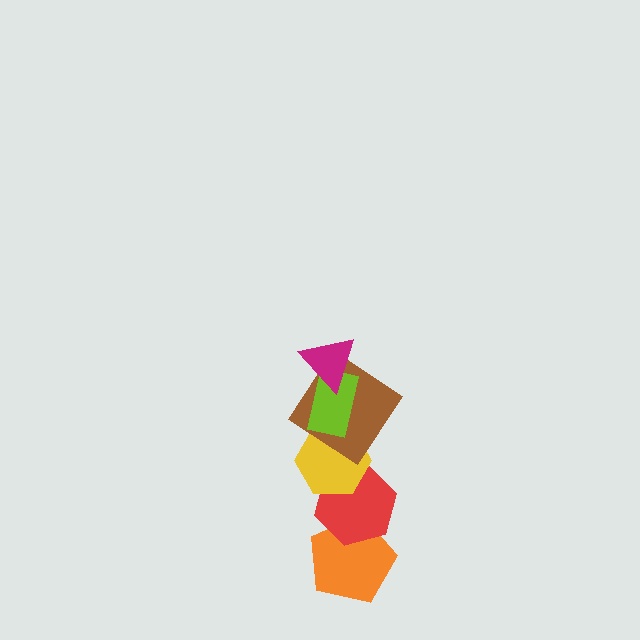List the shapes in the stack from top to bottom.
From top to bottom: the magenta triangle, the lime rectangle, the brown diamond, the yellow hexagon, the red hexagon, the orange pentagon.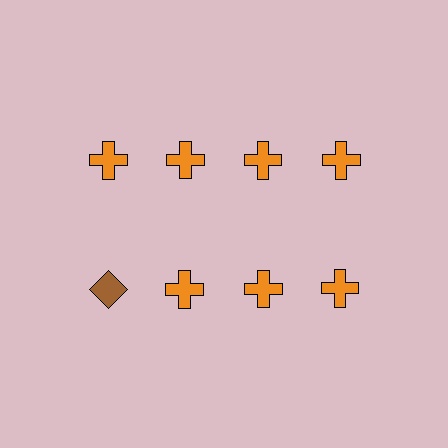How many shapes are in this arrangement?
There are 8 shapes arranged in a grid pattern.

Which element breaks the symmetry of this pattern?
The brown diamond in the second row, leftmost column breaks the symmetry. All other shapes are orange crosses.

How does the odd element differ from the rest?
It differs in both color (brown instead of orange) and shape (diamond instead of cross).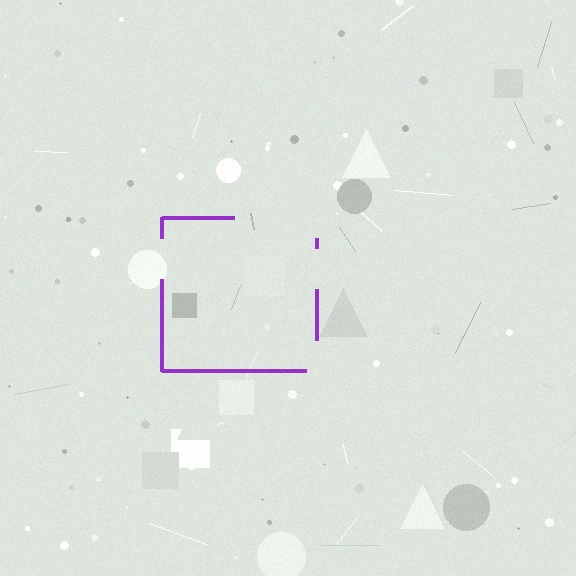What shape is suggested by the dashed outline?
The dashed outline suggests a square.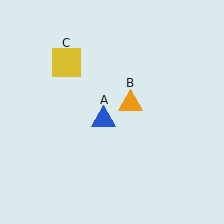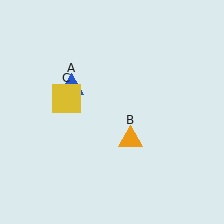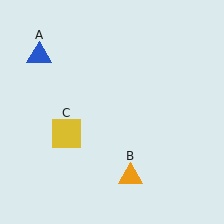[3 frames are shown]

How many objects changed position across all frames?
3 objects changed position: blue triangle (object A), orange triangle (object B), yellow square (object C).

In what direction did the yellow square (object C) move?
The yellow square (object C) moved down.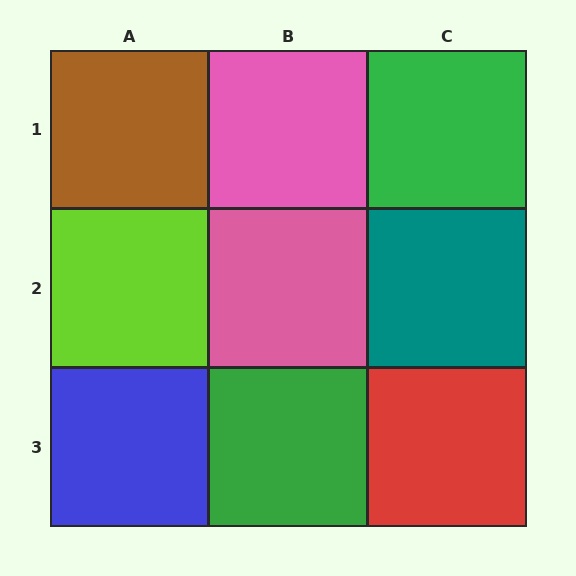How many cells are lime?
1 cell is lime.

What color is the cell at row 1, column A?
Brown.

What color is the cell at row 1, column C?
Green.